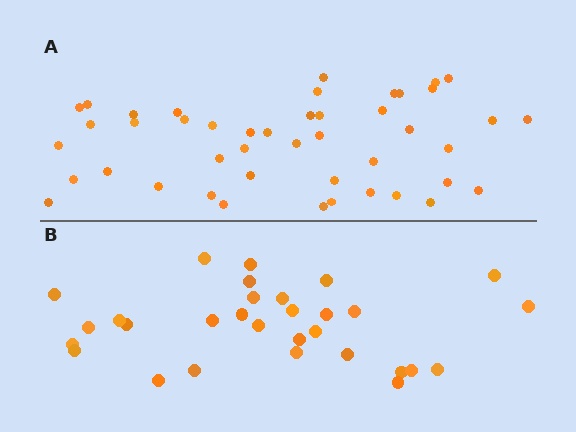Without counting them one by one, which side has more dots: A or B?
Region A (the top region) has more dots.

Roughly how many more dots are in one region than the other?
Region A has approximately 15 more dots than region B.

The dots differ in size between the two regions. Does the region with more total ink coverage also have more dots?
No. Region B has more total ink coverage because its dots are larger, but region A actually contains more individual dots. Total area can be misleading — the number of items is what matters here.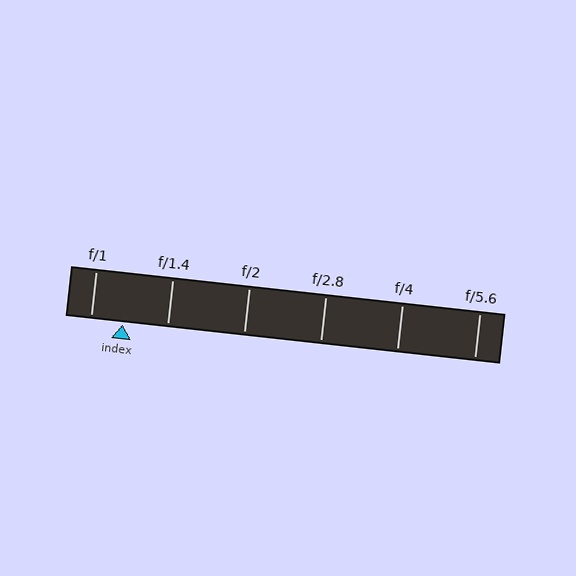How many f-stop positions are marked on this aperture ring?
There are 6 f-stop positions marked.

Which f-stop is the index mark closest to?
The index mark is closest to f/1.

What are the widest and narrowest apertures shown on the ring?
The widest aperture shown is f/1 and the narrowest is f/5.6.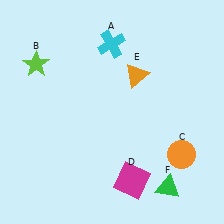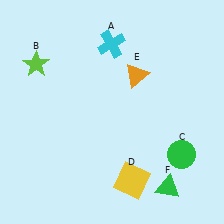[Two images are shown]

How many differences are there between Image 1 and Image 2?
There are 2 differences between the two images.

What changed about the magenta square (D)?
In Image 1, D is magenta. In Image 2, it changed to yellow.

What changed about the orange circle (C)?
In Image 1, C is orange. In Image 2, it changed to green.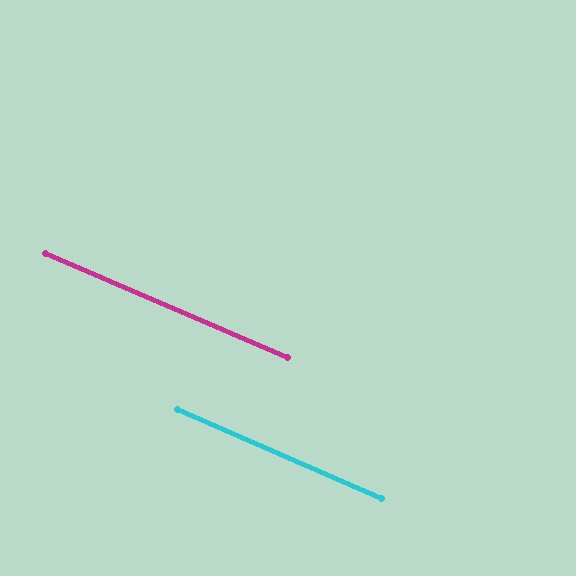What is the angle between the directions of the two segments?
Approximately 0 degrees.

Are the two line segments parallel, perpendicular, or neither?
Parallel — their directions differ by only 0.3°.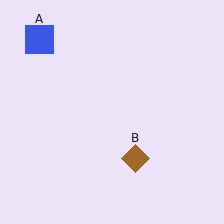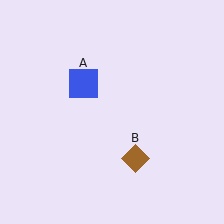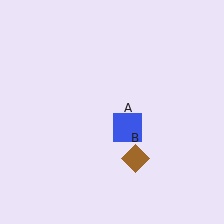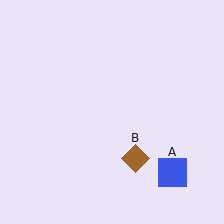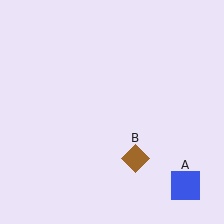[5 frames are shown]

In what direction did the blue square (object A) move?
The blue square (object A) moved down and to the right.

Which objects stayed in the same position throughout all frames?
Brown diamond (object B) remained stationary.